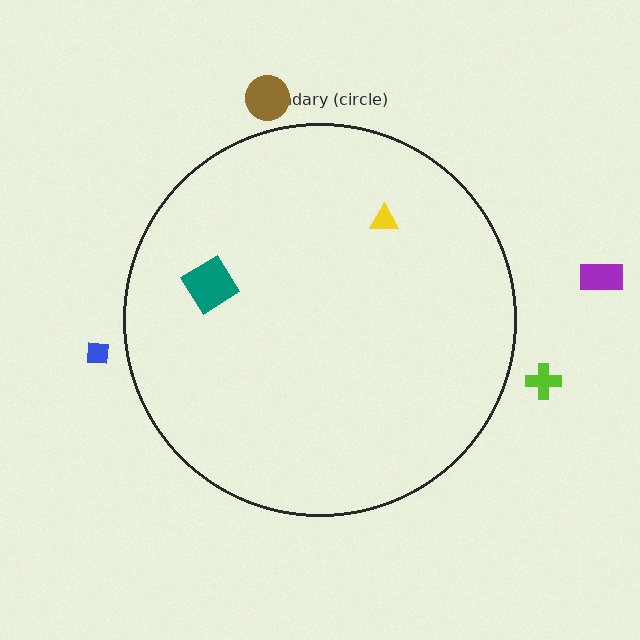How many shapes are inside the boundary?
2 inside, 4 outside.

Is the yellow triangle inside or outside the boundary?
Inside.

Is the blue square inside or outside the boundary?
Outside.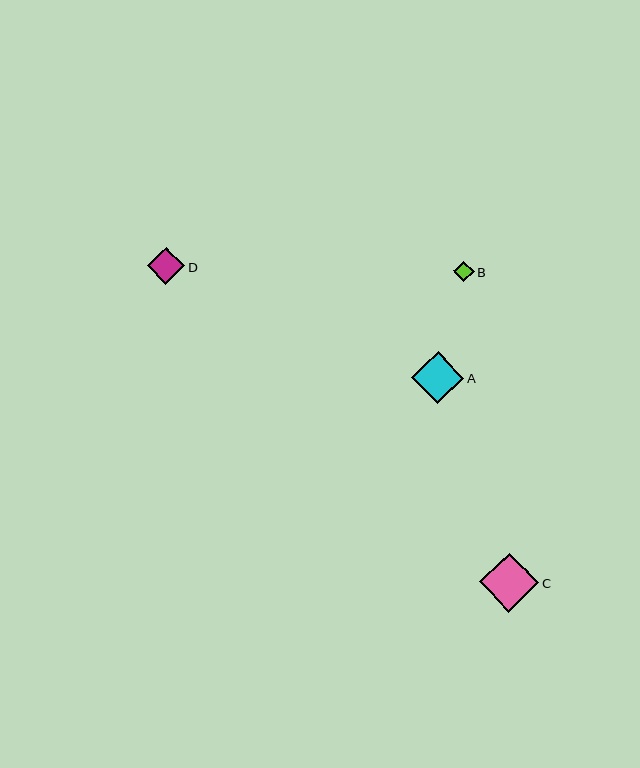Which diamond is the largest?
Diamond C is the largest with a size of approximately 60 pixels.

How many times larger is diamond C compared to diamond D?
Diamond C is approximately 1.6 times the size of diamond D.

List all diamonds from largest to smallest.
From largest to smallest: C, A, D, B.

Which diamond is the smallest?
Diamond B is the smallest with a size of approximately 20 pixels.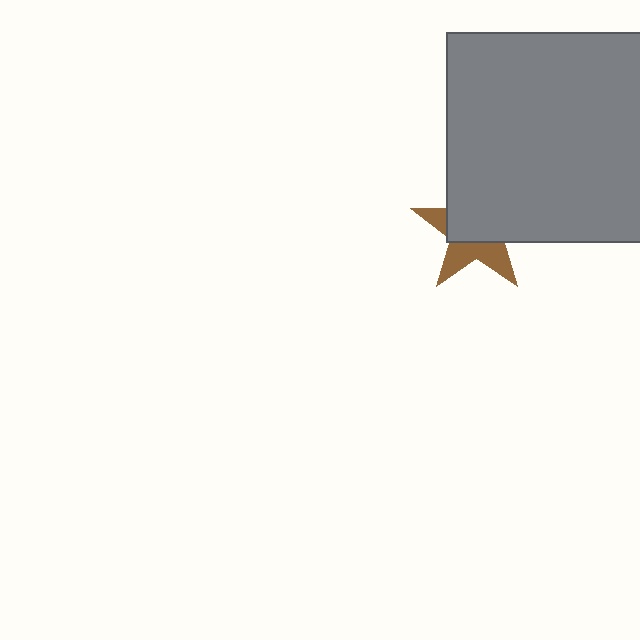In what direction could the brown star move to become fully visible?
The brown star could move toward the lower-left. That would shift it out from behind the gray square entirely.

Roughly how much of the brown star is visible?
A small part of it is visible (roughly 40%).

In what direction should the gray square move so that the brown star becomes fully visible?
The gray square should move toward the upper-right. That is the shortest direction to clear the overlap and leave the brown star fully visible.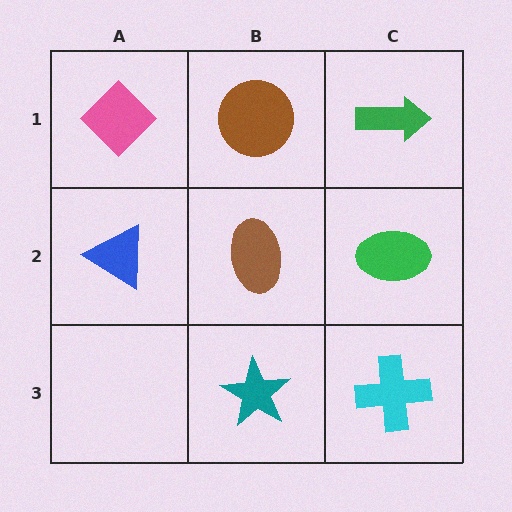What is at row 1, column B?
A brown circle.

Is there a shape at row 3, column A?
No, that cell is empty.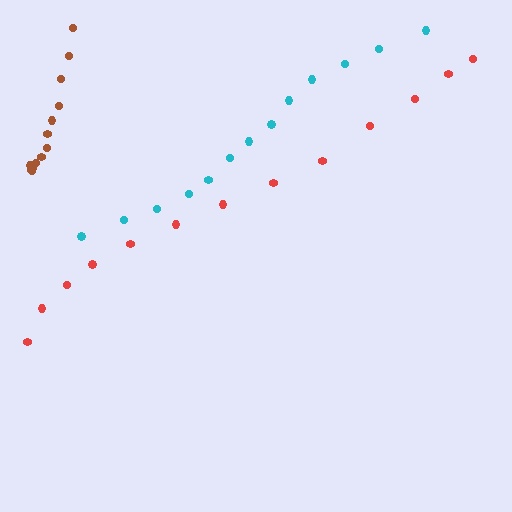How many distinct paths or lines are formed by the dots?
There are 3 distinct paths.